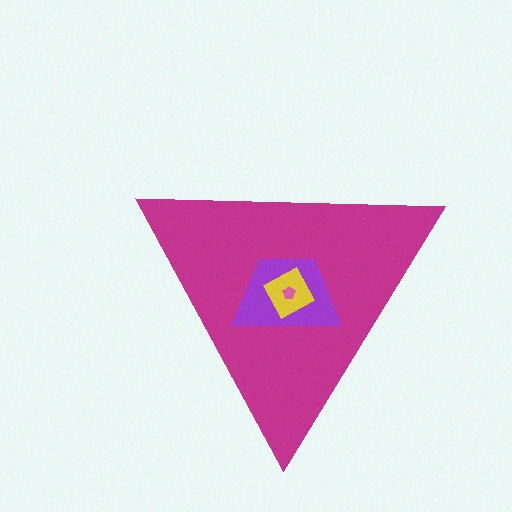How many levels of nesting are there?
4.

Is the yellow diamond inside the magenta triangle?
Yes.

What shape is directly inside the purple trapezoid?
The yellow diamond.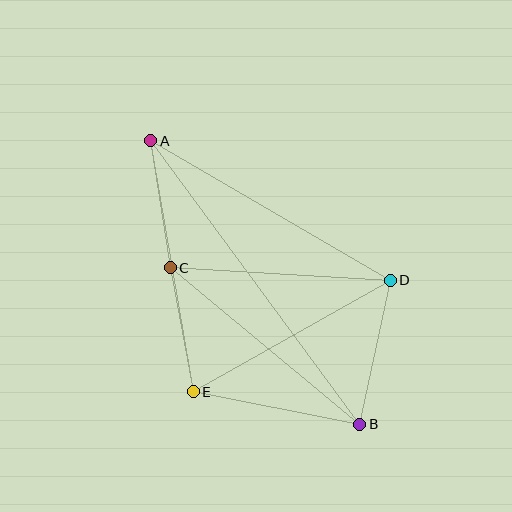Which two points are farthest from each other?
Points A and B are farthest from each other.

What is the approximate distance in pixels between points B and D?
The distance between B and D is approximately 147 pixels.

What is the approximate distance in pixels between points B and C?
The distance between B and C is approximately 245 pixels.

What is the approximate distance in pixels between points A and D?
The distance between A and D is approximately 277 pixels.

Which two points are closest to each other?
Points C and E are closest to each other.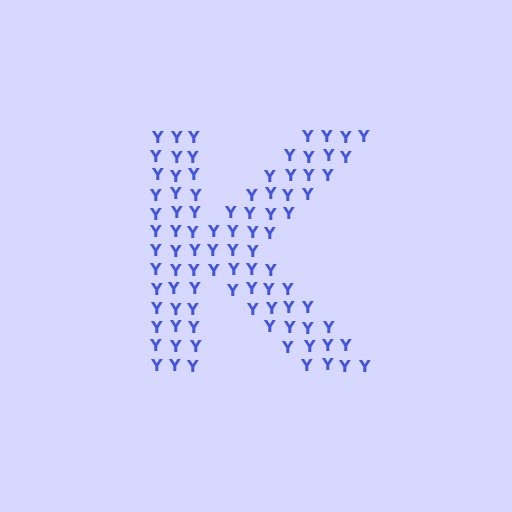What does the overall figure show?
The overall figure shows the letter K.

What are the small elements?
The small elements are letter Y's.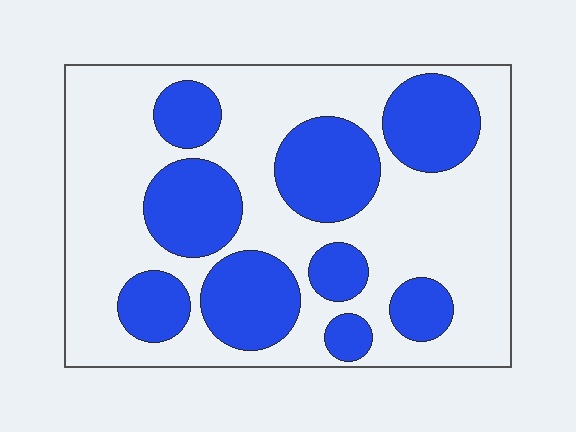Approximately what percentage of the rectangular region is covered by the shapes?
Approximately 35%.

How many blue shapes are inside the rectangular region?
9.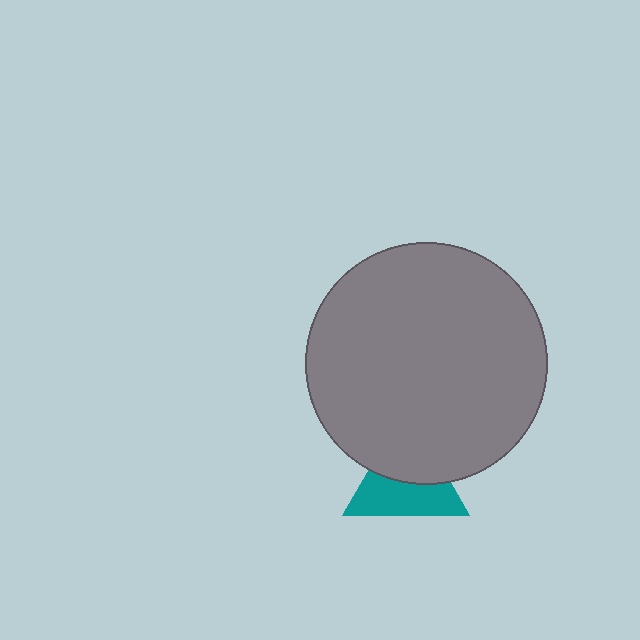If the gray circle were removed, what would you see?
You would see the complete teal triangle.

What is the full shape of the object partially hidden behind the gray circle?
The partially hidden object is a teal triangle.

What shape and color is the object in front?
The object in front is a gray circle.